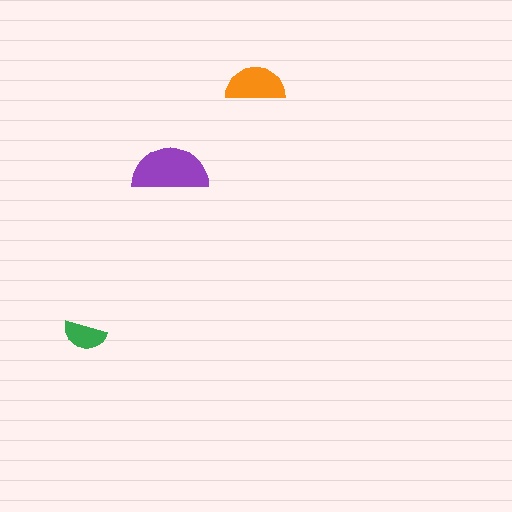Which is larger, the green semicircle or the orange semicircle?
The orange one.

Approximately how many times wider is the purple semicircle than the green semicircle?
About 2 times wider.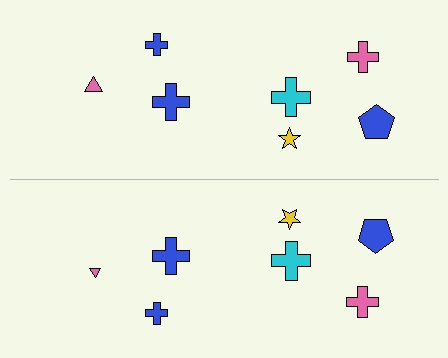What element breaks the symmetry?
The pink triangle on the bottom side has a different size than its mirror counterpart.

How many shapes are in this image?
There are 14 shapes in this image.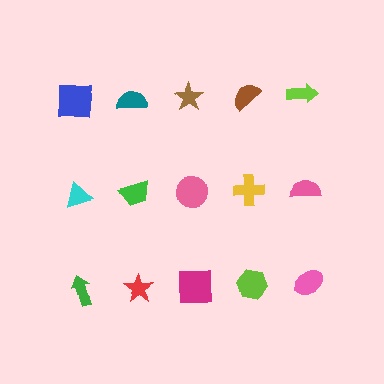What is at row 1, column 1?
A blue square.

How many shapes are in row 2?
5 shapes.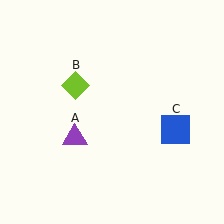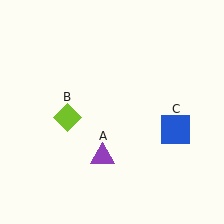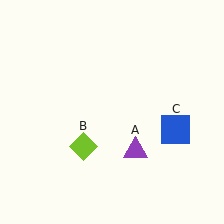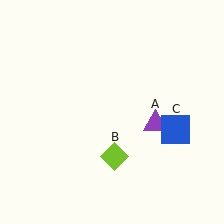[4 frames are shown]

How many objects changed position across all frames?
2 objects changed position: purple triangle (object A), lime diamond (object B).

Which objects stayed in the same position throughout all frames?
Blue square (object C) remained stationary.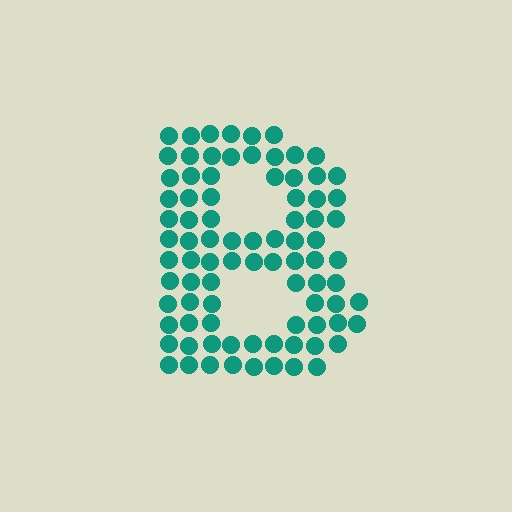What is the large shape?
The large shape is the letter B.